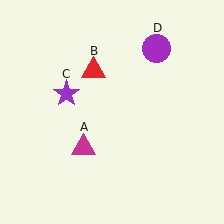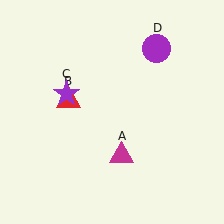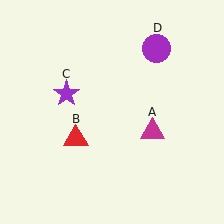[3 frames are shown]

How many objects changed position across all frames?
2 objects changed position: magenta triangle (object A), red triangle (object B).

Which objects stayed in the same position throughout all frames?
Purple star (object C) and purple circle (object D) remained stationary.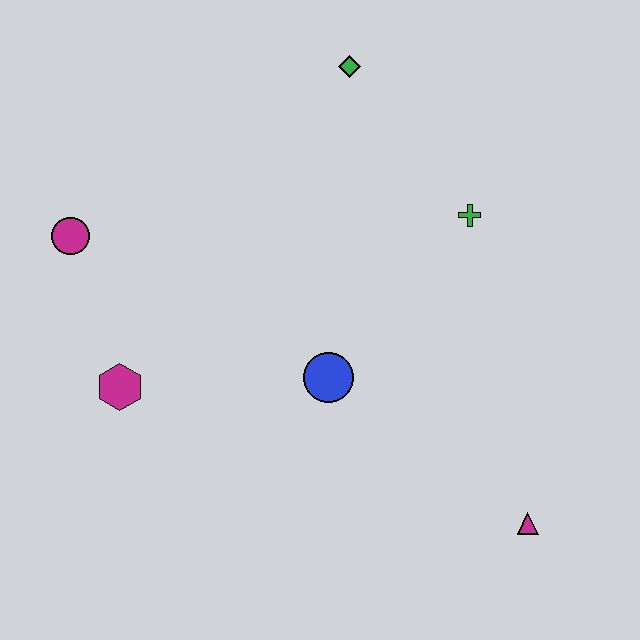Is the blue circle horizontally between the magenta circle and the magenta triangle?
Yes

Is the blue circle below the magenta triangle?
No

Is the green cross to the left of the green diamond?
No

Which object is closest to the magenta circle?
The magenta hexagon is closest to the magenta circle.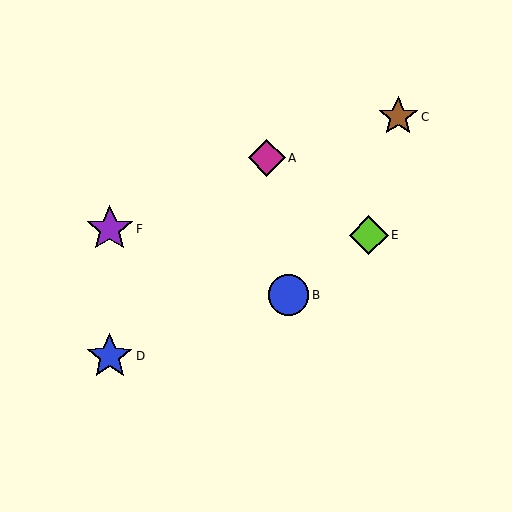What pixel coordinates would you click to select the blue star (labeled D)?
Click at (110, 356) to select the blue star D.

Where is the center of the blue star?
The center of the blue star is at (110, 356).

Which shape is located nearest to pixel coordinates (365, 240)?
The lime diamond (labeled E) at (369, 235) is nearest to that location.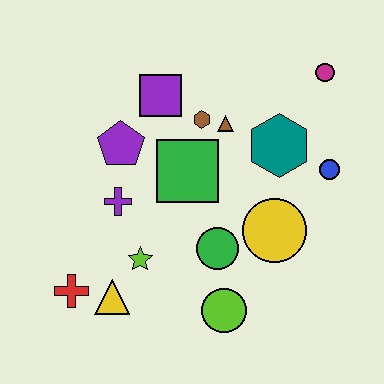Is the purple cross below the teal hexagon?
Yes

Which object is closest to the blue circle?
The teal hexagon is closest to the blue circle.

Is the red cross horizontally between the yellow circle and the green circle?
No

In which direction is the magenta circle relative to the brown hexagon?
The magenta circle is to the right of the brown hexagon.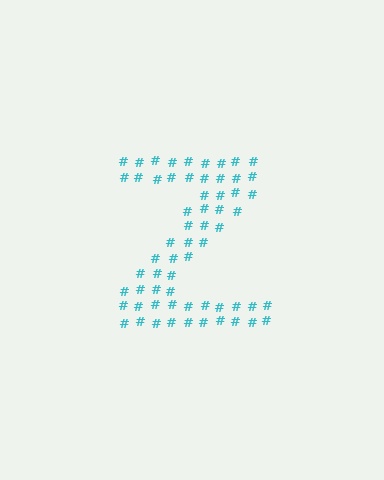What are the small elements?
The small elements are hash symbols.